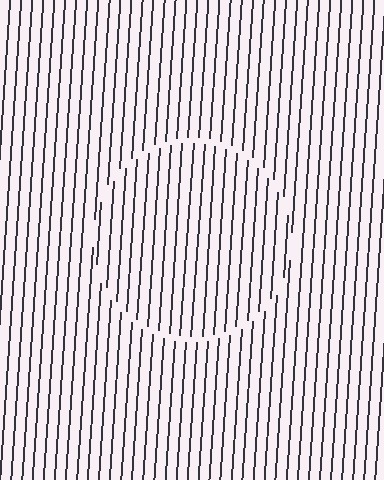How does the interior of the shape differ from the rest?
The interior of the shape contains the same grating, shifted by half a period — the contour is defined by the phase discontinuity where line-ends from the inner and outer gratings abut.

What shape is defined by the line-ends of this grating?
An illusory circle. The interior of the shape contains the same grating, shifted by half a period — the contour is defined by the phase discontinuity where line-ends from the inner and outer gratings abut.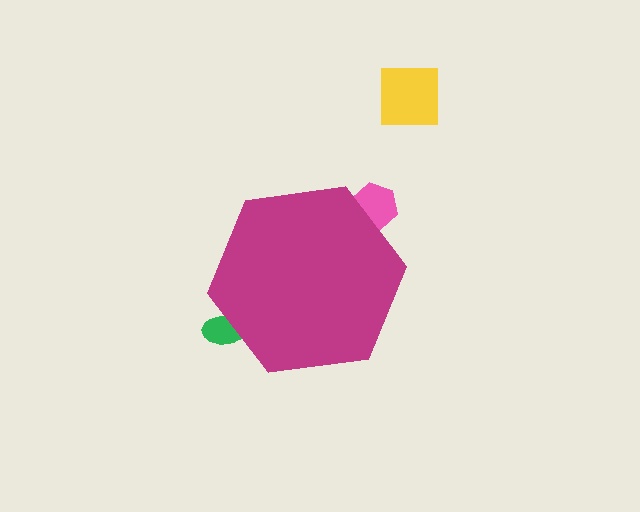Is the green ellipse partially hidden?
Yes, the green ellipse is partially hidden behind the magenta hexagon.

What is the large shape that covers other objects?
A magenta hexagon.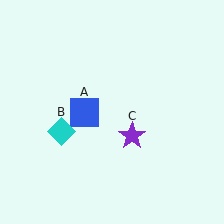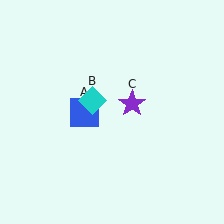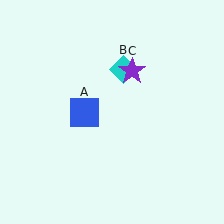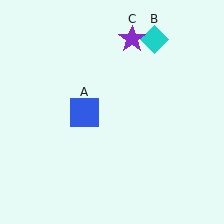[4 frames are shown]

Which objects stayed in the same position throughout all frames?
Blue square (object A) remained stationary.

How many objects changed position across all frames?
2 objects changed position: cyan diamond (object B), purple star (object C).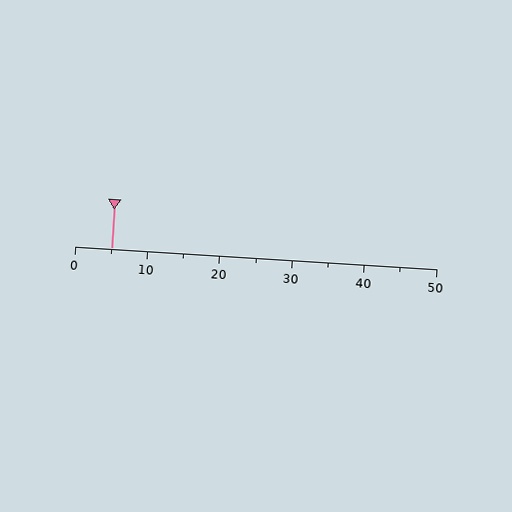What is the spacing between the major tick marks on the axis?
The major ticks are spaced 10 apart.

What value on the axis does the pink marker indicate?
The marker indicates approximately 5.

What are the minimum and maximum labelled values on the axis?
The axis runs from 0 to 50.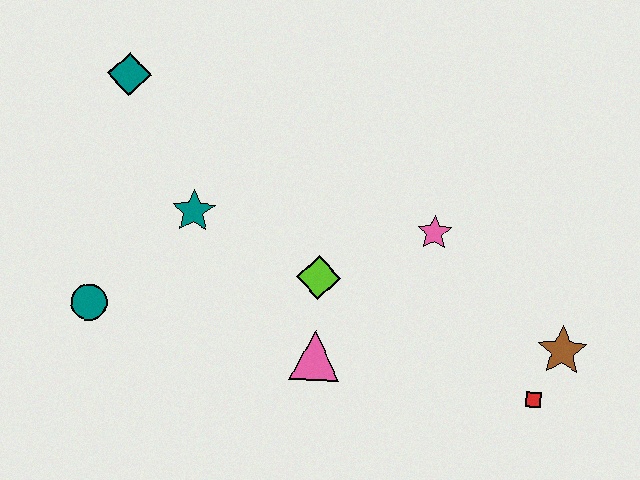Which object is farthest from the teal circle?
The brown star is farthest from the teal circle.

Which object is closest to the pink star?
The lime diamond is closest to the pink star.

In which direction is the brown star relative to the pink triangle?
The brown star is to the right of the pink triangle.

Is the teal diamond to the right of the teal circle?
Yes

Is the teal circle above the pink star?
No